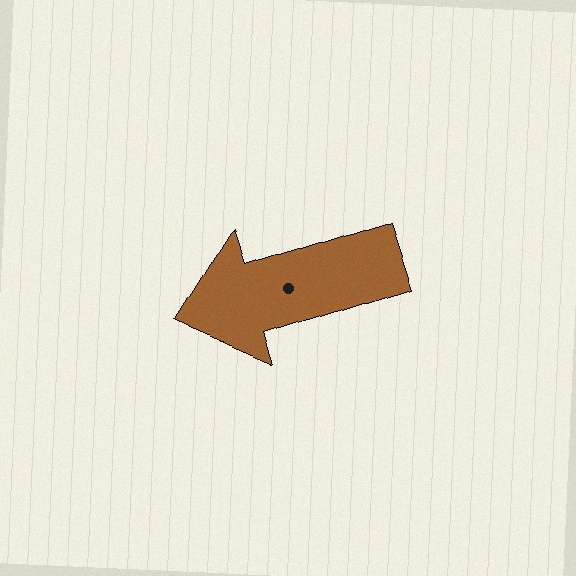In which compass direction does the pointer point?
West.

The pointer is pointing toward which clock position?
Roughly 8 o'clock.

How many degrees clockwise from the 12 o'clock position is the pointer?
Approximately 252 degrees.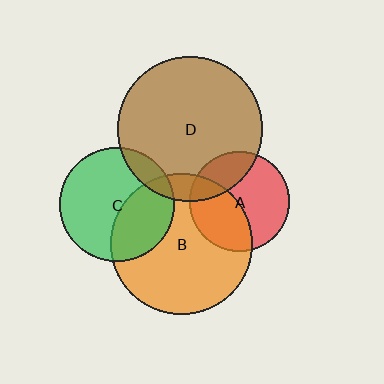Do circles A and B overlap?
Yes.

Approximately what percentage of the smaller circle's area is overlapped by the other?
Approximately 40%.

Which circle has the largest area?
Circle D (brown).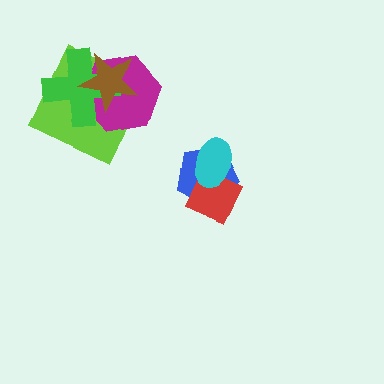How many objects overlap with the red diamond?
2 objects overlap with the red diamond.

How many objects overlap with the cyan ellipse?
2 objects overlap with the cyan ellipse.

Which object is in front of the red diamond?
The cyan ellipse is in front of the red diamond.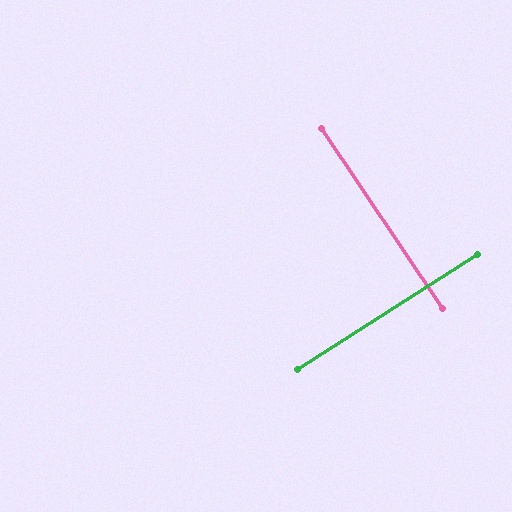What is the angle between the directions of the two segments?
Approximately 89 degrees.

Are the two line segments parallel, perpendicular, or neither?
Perpendicular — they meet at approximately 89°.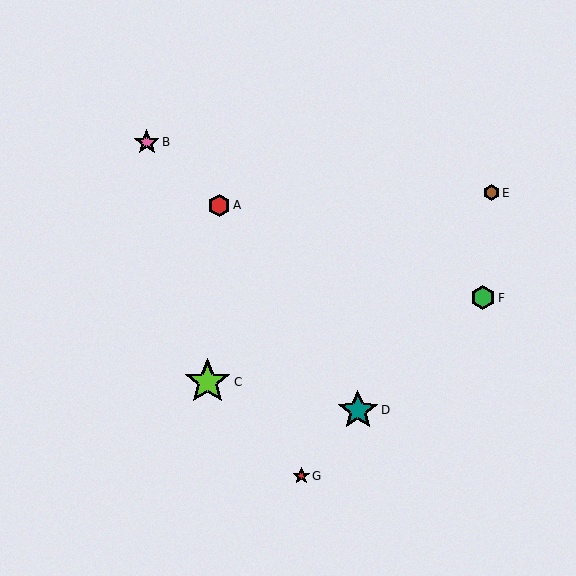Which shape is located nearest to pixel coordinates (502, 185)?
The brown hexagon (labeled E) at (491, 193) is nearest to that location.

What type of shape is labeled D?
Shape D is a teal star.